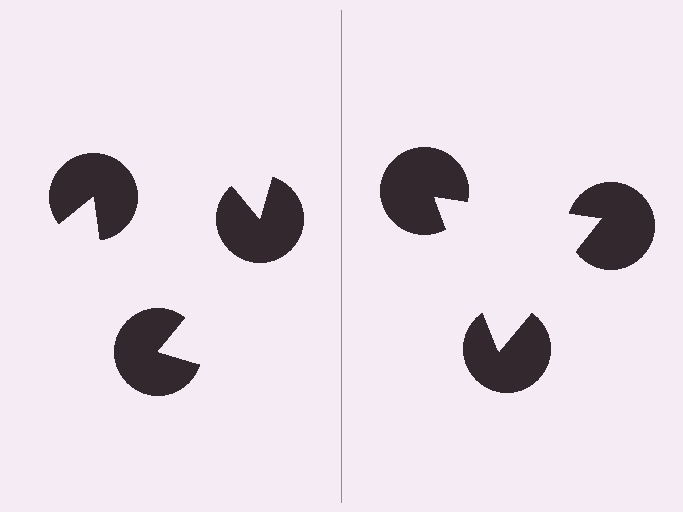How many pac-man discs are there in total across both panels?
6 — 3 on each side.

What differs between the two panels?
The pac-man discs are positioned identically on both sides; only the wedge orientations differ. On the right they align to a triangle; on the left they are misaligned.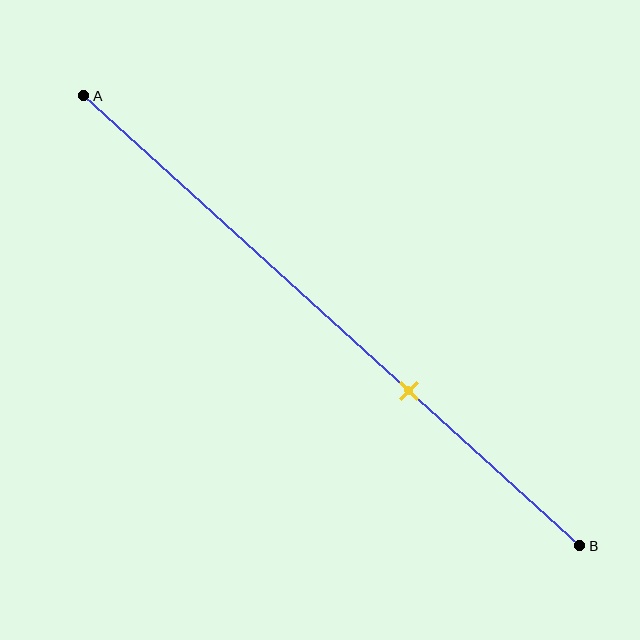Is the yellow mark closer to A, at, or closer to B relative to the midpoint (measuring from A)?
The yellow mark is closer to point B than the midpoint of segment AB.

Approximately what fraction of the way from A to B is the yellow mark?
The yellow mark is approximately 65% of the way from A to B.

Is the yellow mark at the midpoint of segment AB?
No, the mark is at about 65% from A, not at the 50% midpoint.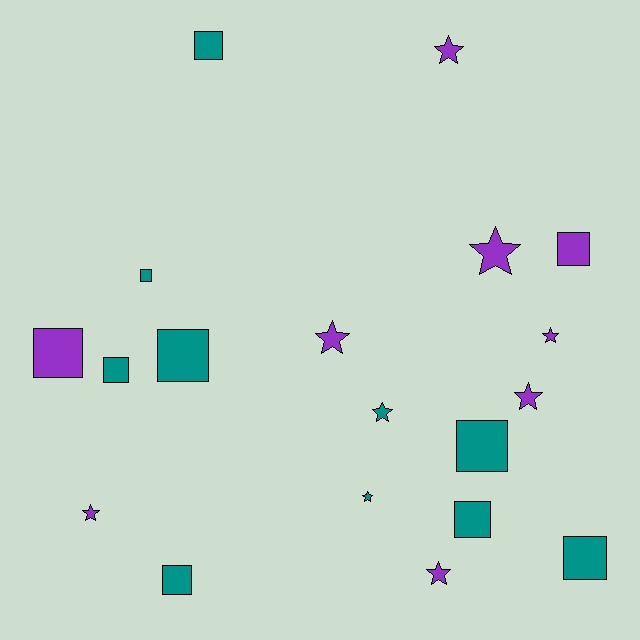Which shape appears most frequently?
Square, with 10 objects.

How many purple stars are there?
There are 7 purple stars.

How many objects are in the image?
There are 19 objects.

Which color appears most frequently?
Teal, with 10 objects.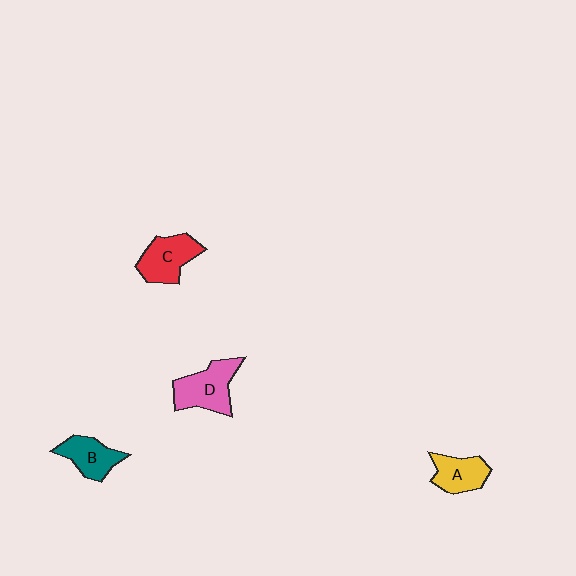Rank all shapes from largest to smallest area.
From largest to smallest: D (pink), C (red), B (teal), A (yellow).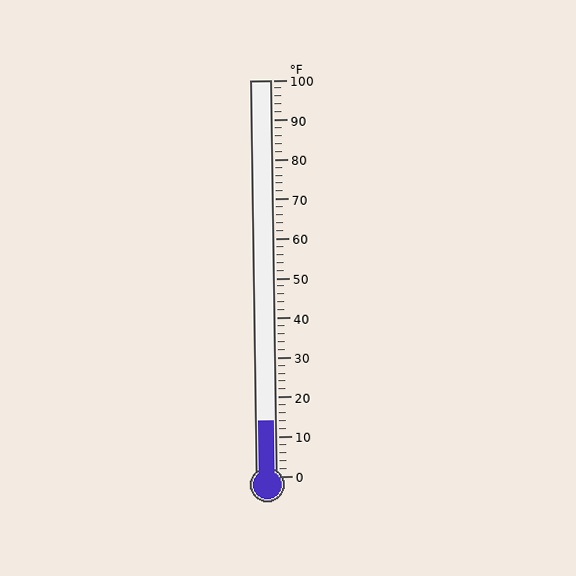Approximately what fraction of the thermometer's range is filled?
The thermometer is filled to approximately 15% of its range.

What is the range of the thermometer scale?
The thermometer scale ranges from 0°F to 100°F.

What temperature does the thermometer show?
The thermometer shows approximately 14°F.